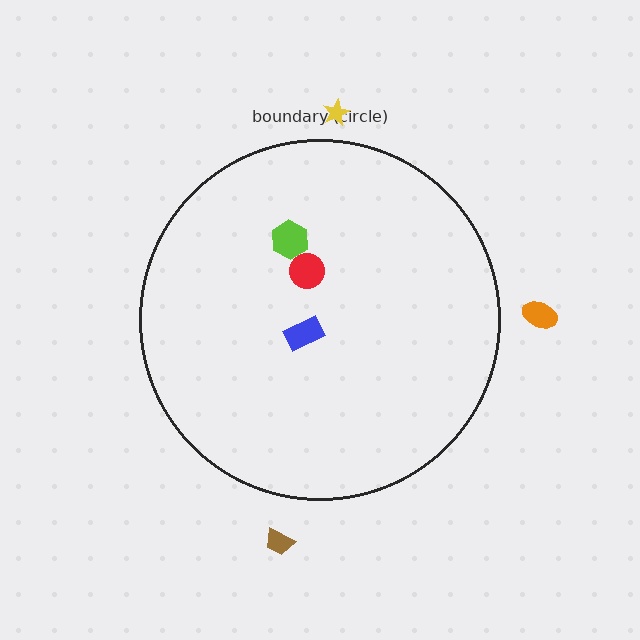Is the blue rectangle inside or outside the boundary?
Inside.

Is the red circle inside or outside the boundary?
Inside.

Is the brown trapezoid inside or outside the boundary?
Outside.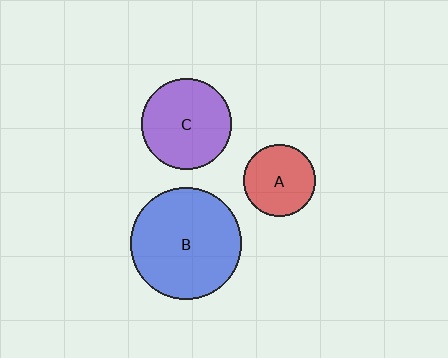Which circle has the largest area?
Circle B (blue).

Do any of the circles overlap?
No, none of the circles overlap.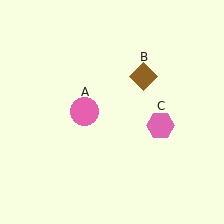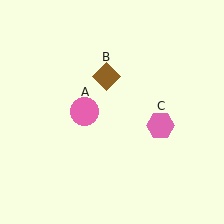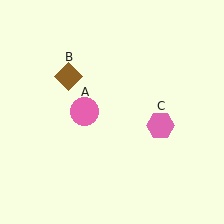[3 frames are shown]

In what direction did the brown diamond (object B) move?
The brown diamond (object B) moved left.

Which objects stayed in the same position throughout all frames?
Pink circle (object A) and pink hexagon (object C) remained stationary.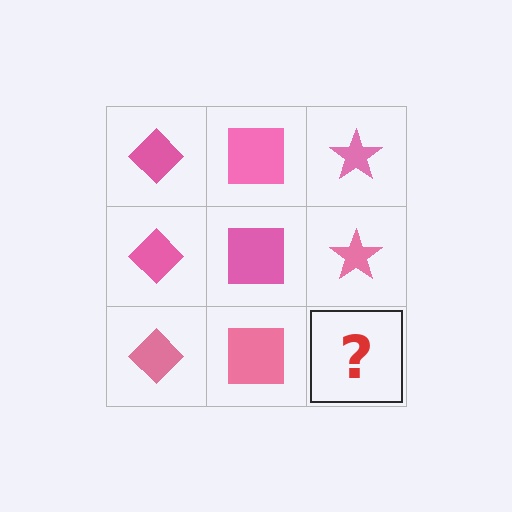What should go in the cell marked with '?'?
The missing cell should contain a pink star.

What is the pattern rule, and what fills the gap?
The rule is that each column has a consistent shape. The gap should be filled with a pink star.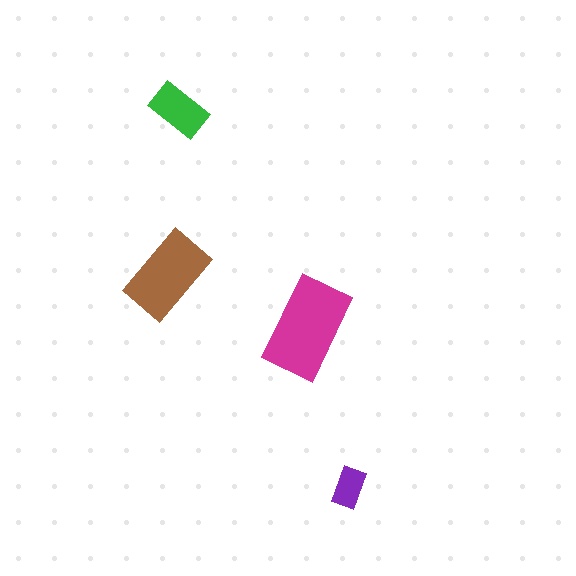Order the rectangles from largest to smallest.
the magenta one, the brown one, the green one, the purple one.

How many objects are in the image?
There are 4 objects in the image.